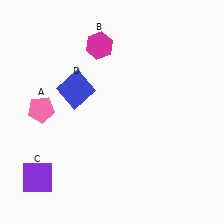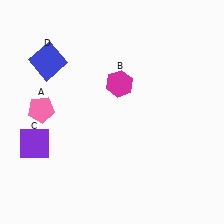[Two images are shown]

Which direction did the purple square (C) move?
The purple square (C) moved up.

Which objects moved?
The objects that moved are: the magenta hexagon (B), the purple square (C), the blue square (D).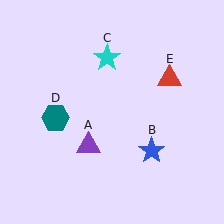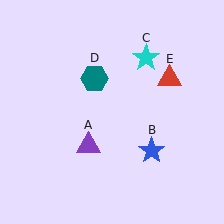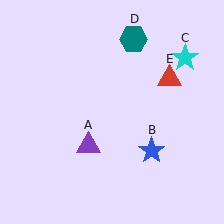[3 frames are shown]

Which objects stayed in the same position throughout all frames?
Purple triangle (object A) and blue star (object B) and red triangle (object E) remained stationary.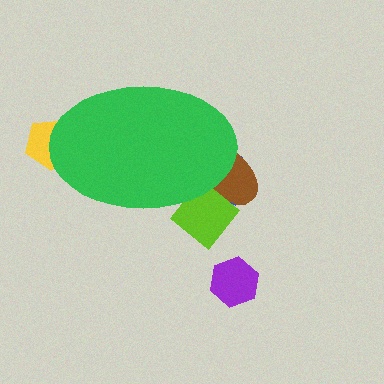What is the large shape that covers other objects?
A green ellipse.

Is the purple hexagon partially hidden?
No, the purple hexagon is fully visible.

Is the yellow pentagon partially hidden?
Yes, the yellow pentagon is partially hidden behind the green ellipse.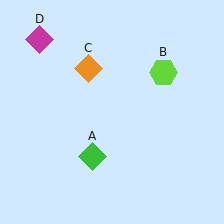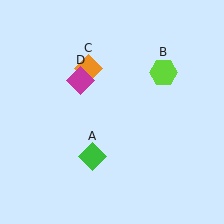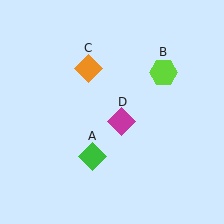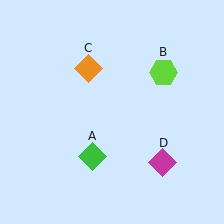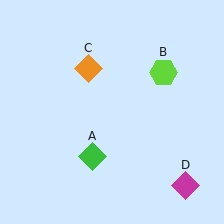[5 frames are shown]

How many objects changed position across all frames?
1 object changed position: magenta diamond (object D).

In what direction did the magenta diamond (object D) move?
The magenta diamond (object D) moved down and to the right.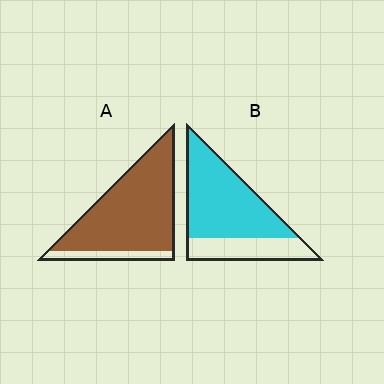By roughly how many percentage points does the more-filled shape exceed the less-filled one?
By roughly 15 percentage points (A over B).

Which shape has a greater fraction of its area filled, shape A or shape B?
Shape A.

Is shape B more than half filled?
Yes.